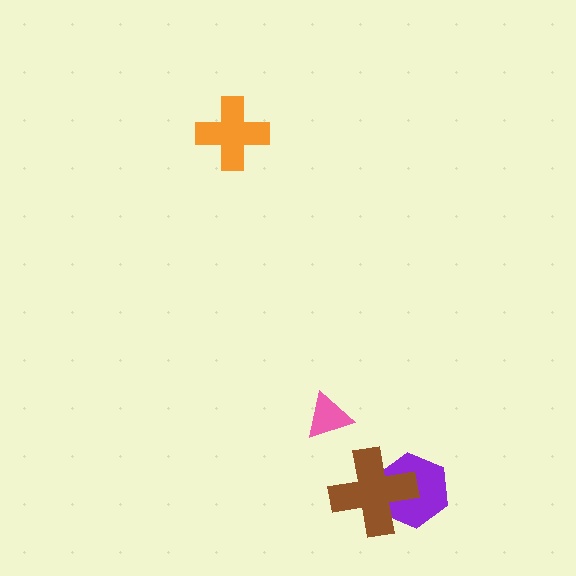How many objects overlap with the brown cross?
1 object overlaps with the brown cross.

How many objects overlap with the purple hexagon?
1 object overlaps with the purple hexagon.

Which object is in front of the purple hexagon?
The brown cross is in front of the purple hexagon.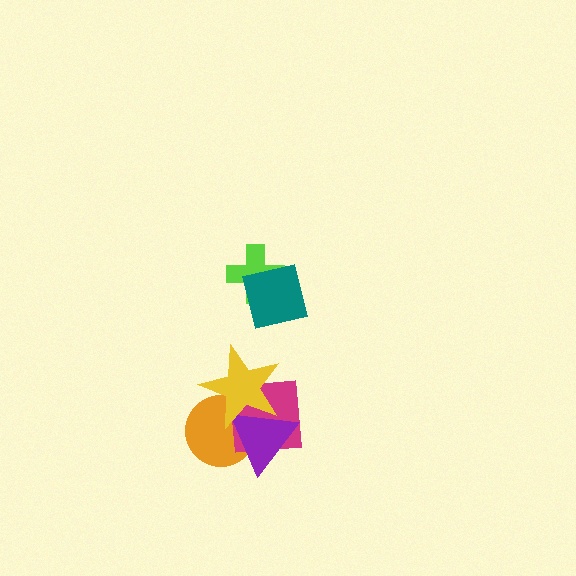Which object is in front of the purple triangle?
The yellow star is in front of the purple triangle.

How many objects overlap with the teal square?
1 object overlaps with the teal square.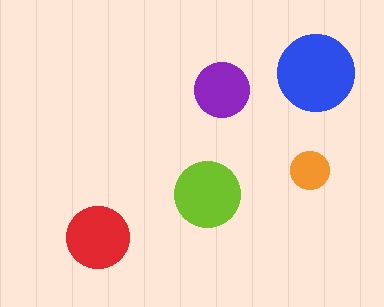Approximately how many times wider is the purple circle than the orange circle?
About 1.5 times wider.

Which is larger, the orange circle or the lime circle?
The lime one.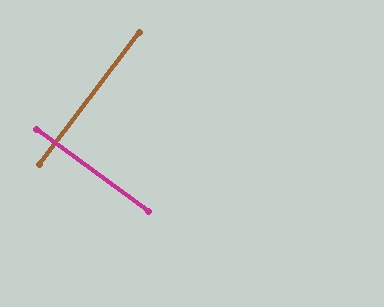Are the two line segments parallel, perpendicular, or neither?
Perpendicular — they meet at approximately 89°.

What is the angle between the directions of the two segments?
Approximately 89 degrees.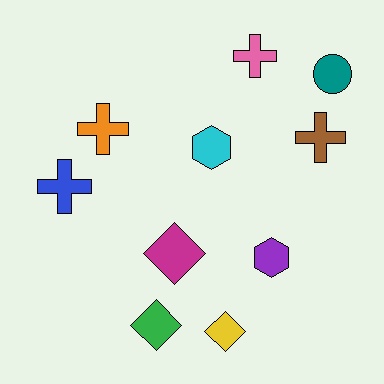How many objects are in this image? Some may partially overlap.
There are 10 objects.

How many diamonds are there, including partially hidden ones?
There are 3 diamonds.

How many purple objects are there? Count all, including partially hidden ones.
There is 1 purple object.